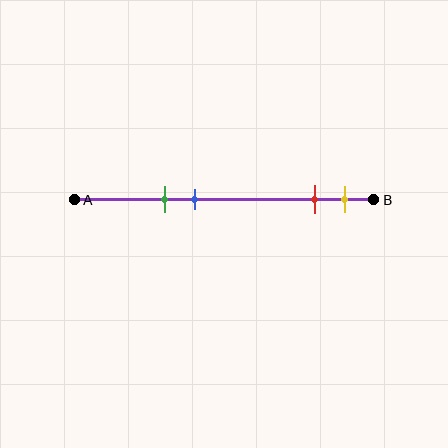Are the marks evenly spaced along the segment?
No, the marks are not evenly spaced.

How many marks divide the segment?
There are 4 marks dividing the segment.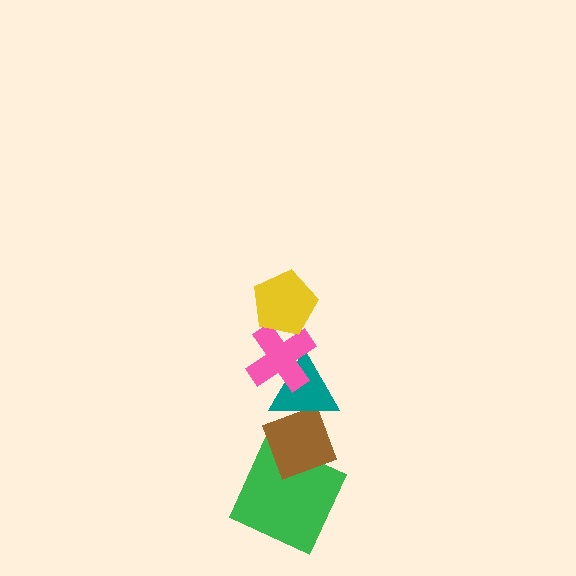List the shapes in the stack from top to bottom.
From top to bottom: the yellow pentagon, the pink cross, the teal triangle, the brown diamond, the green square.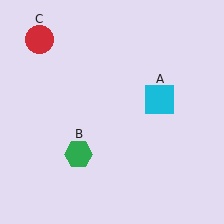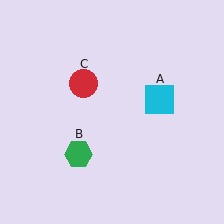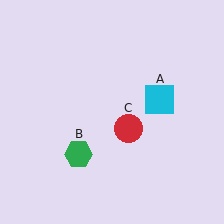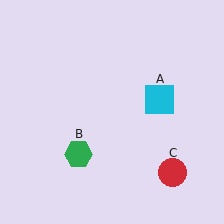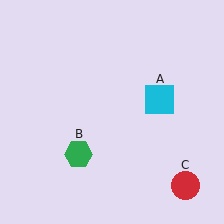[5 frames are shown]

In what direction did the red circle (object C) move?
The red circle (object C) moved down and to the right.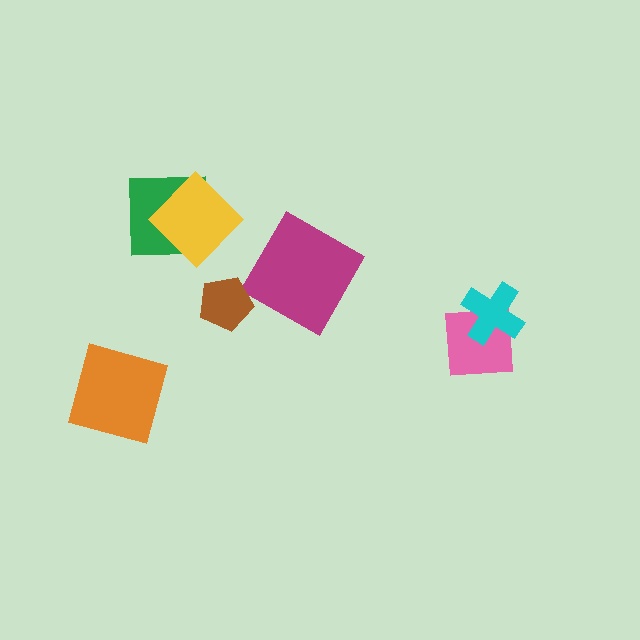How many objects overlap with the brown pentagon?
0 objects overlap with the brown pentagon.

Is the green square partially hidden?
Yes, it is partially covered by another shape.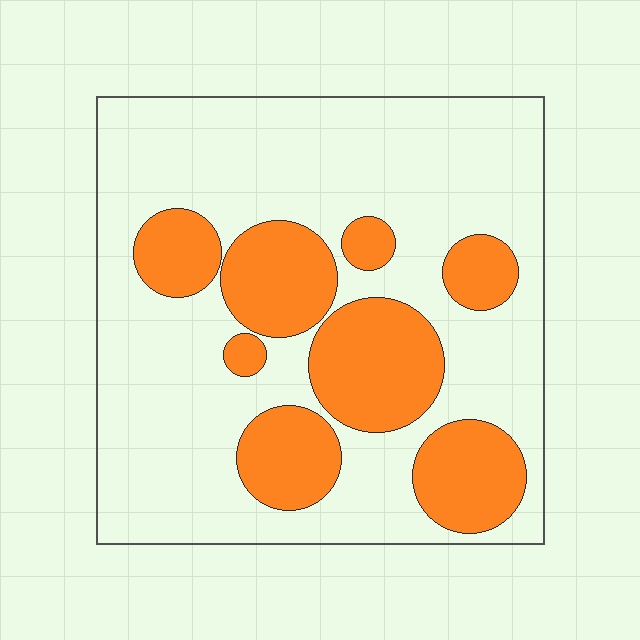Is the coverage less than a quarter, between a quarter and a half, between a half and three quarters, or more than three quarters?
Between a quarter and a half.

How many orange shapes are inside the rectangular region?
8.